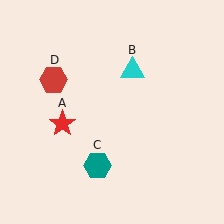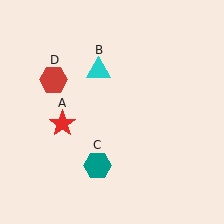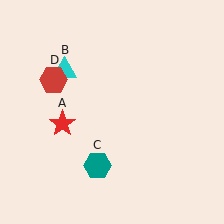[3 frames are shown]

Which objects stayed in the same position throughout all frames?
Red star (object A) and teal hexagon (object C) and red hexagon (object D) remained stationary.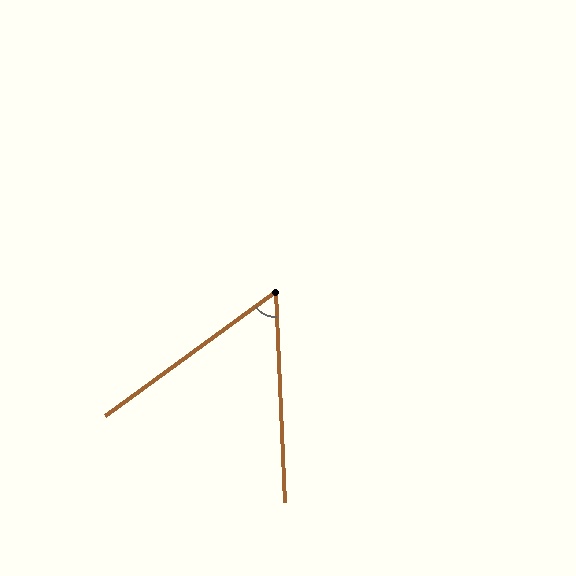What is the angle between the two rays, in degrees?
Approximately 56 degrees.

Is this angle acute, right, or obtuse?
It is acute.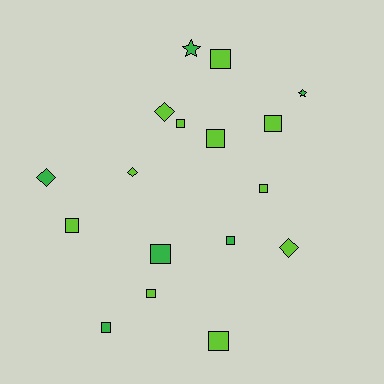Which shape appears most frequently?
Square, with 11 objects.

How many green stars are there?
There are 2 green stars.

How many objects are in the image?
There are 17 objects.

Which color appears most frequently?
Lime, with 11 objects.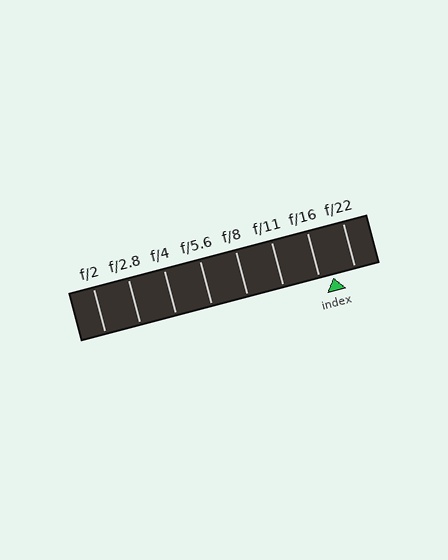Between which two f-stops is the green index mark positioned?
The index mark is between f/16 and f/22.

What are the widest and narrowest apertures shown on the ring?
The widest aperture shown is f/2 and the narrowest is f/22.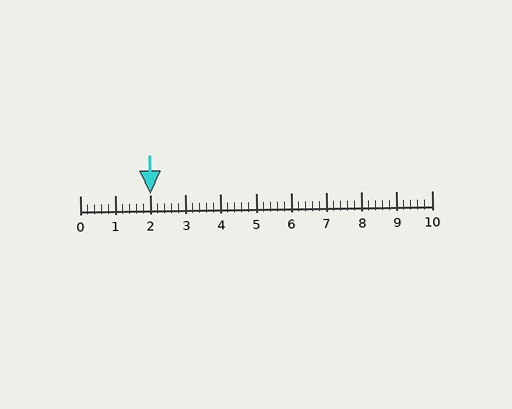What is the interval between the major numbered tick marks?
The major tick marks are spaced 1 units apart.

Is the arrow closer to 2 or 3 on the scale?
The arrow is closer to 2.